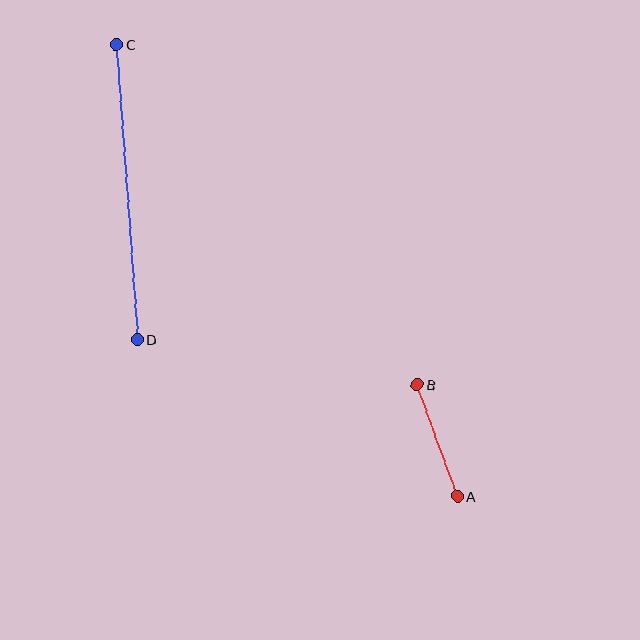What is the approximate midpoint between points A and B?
The midpoint is at approximately (437, 440) pixels.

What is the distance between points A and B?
The distance is approximately 119 pixels.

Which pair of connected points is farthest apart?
Points C and D are farthest apart.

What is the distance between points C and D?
The distance is approximately 296 pixels.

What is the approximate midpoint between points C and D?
The midpoint is at approximately (127, 192) pixels.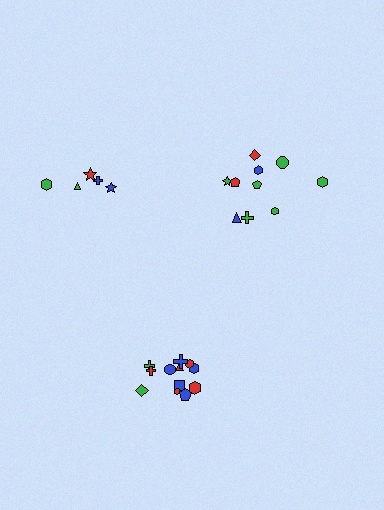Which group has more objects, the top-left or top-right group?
The top-right group.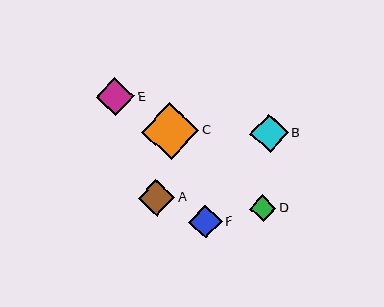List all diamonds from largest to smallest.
From largest to smallest: C, E, B, A, F, D.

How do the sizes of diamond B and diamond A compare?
Diamond B and diamond A are approximately the same size.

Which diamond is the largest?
Diamond C is the largest with a size of approximately 58 pixels.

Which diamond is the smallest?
Diamond D is the smallest with a size of approximately 27 pixels.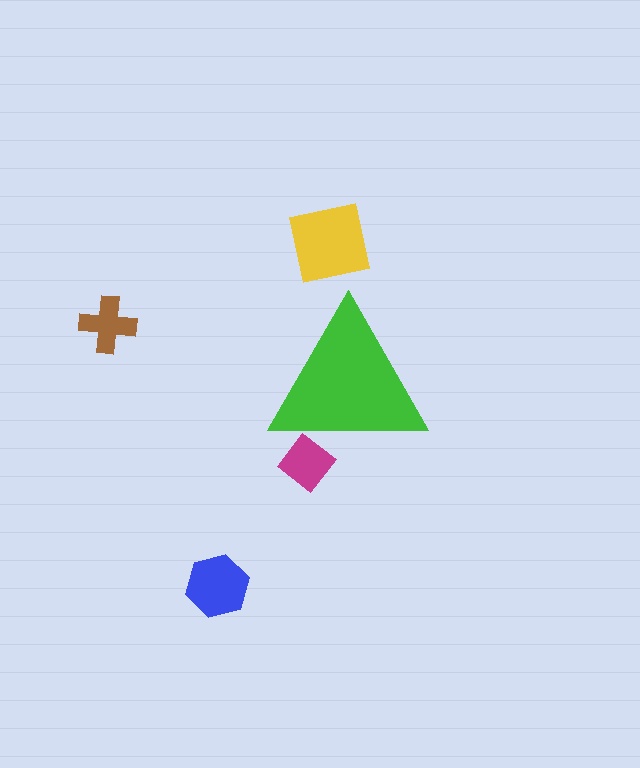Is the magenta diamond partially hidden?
Yes, the magenta diamond is partially hidden behind the green triangle.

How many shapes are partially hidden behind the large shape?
1 shape is partially hidden.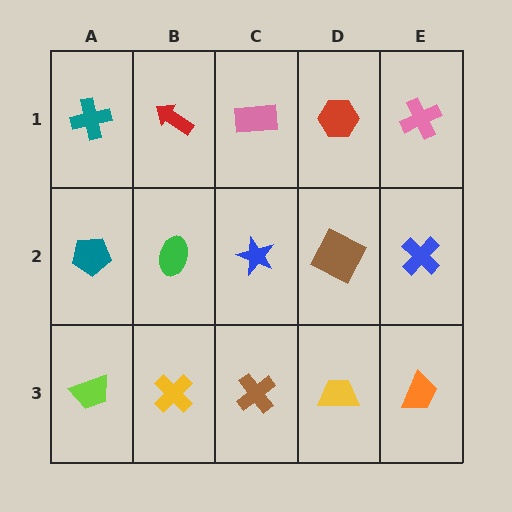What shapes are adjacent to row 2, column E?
A pink cross (row 1, column E), an orange trapezoid (row 3, column E), a brown square (row 2, column D).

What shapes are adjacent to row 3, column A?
A teal pentagon (row 2, column A), a yellow cross (row 3, column B).